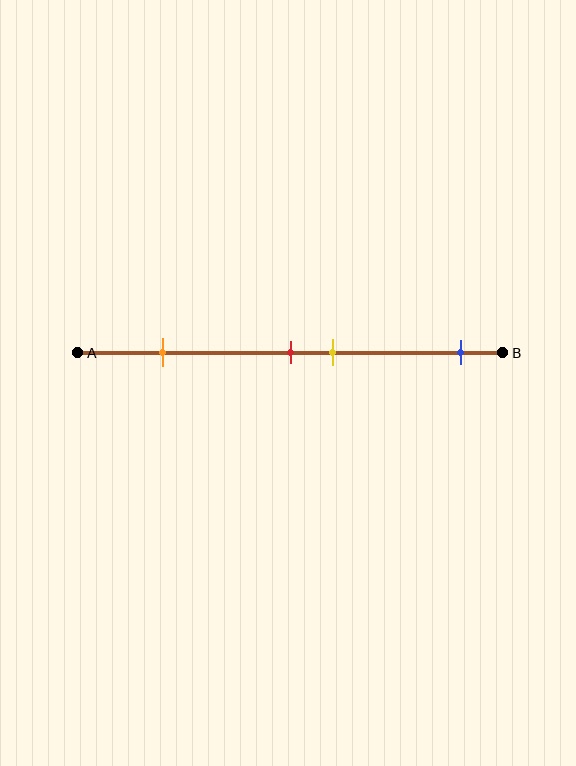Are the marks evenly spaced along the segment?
No, the marks are not evenly spaced.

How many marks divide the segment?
There are 4 marks dividing the segment.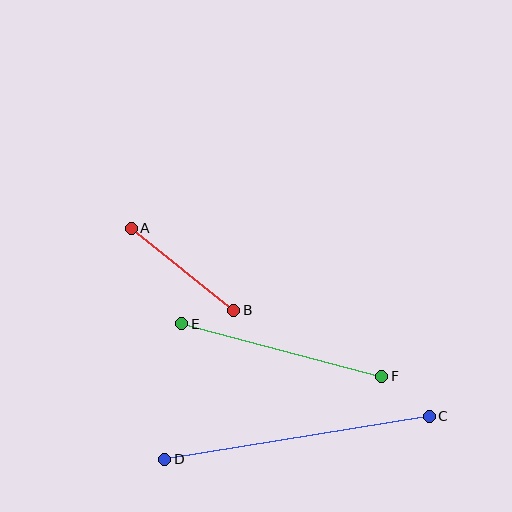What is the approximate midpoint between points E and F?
The midpoint is at approximately (282, 350) pixels.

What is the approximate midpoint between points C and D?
The midpoint is at approximately (297, 438) pixels.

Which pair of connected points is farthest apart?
Points C and D are farthest apart.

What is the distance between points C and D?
The distance is approximately 268 pixels.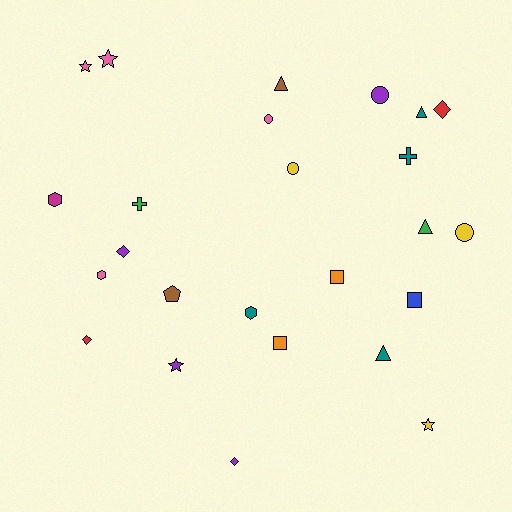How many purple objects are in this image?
There are 4 purple objects.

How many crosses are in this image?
There are 2 crosses.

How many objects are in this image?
There are 25 objects.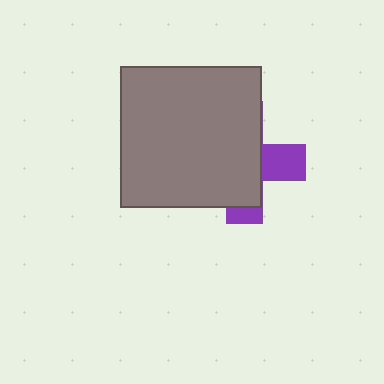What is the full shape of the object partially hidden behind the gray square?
The partially hidden object is a purple cross.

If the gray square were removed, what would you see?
You would see the complete purple cross.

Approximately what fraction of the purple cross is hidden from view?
Roughly 69% of the purple cross is hidden behind the gray square.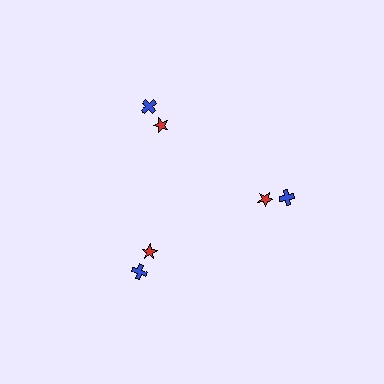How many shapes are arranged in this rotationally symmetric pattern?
There are 6 shapes, arranged in 3 groups of 2.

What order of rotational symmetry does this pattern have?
This pattern has 3-fold rotational symmetry.